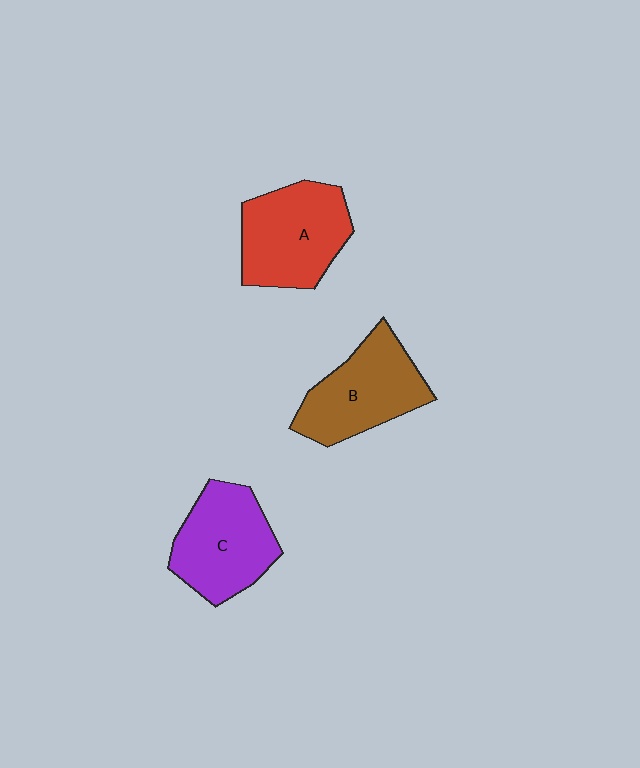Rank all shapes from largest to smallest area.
From largest to smallest: A (red), B (brown), C (purple).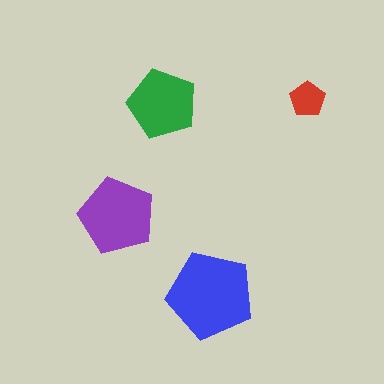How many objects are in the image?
There are 4 objects in the image.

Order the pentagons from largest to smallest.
the blue one, the purple one, the green one, the red one.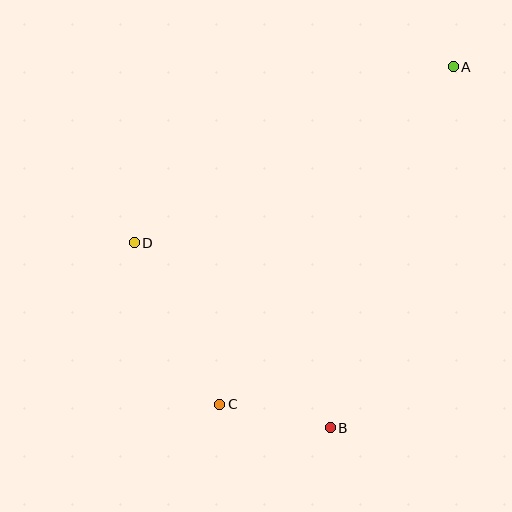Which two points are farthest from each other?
Points A and C are farthest from each other.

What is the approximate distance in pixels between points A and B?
The distance between A and B is approximately 381 pixels.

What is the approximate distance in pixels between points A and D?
The distance between A and D is approximately 364 pixels.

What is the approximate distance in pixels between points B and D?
The distance between B and D is approximately 269 pixels.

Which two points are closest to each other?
Points B and C are closest to each other.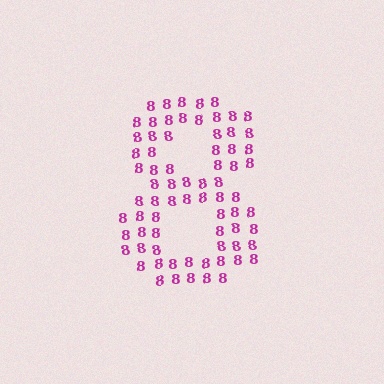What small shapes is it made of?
It is made of small digit 8's.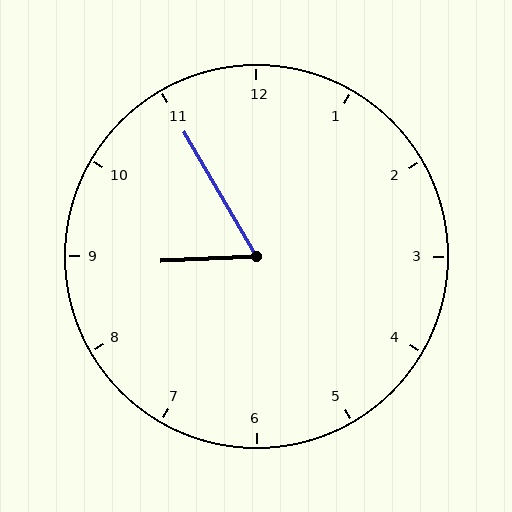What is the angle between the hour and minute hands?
Approximately 62 degrees.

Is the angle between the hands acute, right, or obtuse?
It is acute.